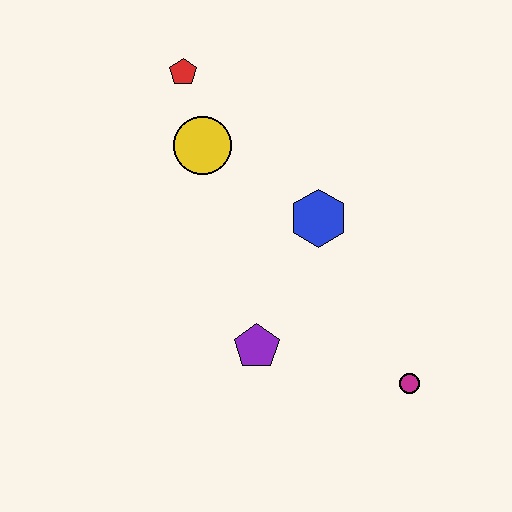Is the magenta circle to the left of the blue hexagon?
No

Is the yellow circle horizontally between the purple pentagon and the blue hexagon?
No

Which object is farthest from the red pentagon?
The magenta circle is farthest from the red pentagon.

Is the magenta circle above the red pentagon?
No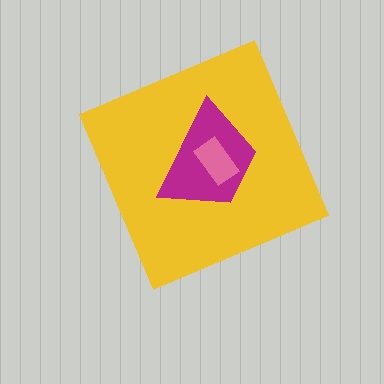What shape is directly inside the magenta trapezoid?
The pink rectangle.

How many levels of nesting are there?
3.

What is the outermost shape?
The yellow diamond.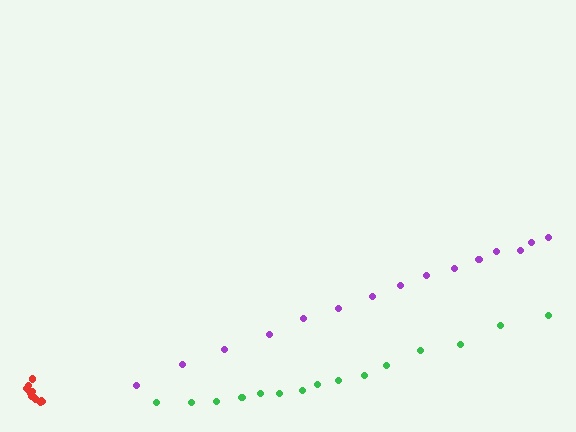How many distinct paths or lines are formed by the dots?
There are 3 distinct paths.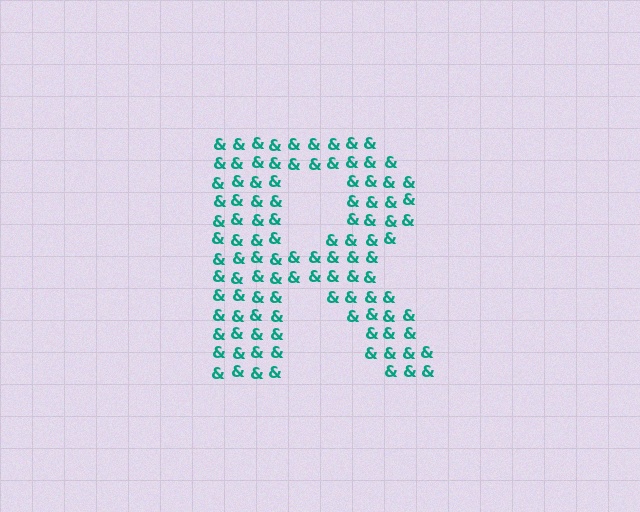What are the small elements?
The small elements are ampersands.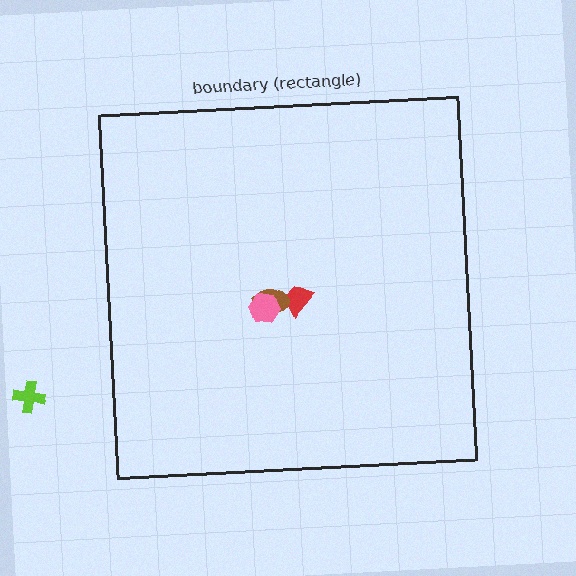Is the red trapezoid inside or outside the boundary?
Inside.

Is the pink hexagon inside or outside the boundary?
Inside.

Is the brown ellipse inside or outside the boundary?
Inside.